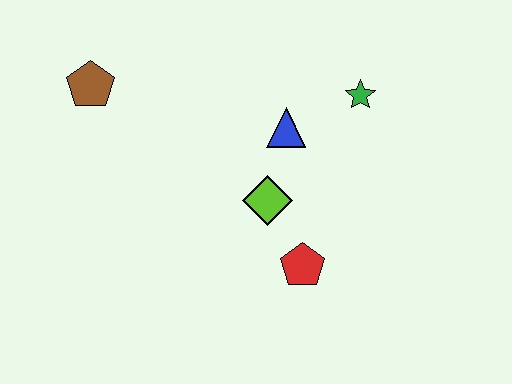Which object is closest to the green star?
The blue triangle is closest to the green star.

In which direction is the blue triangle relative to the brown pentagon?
The blue triangle is to the right of the brown pentagon.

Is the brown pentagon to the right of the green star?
No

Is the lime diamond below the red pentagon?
No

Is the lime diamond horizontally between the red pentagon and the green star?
No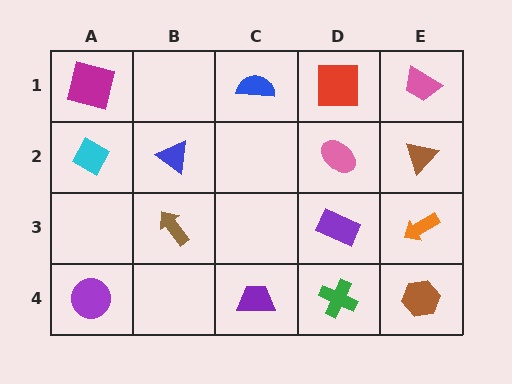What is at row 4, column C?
A purple trapezoid.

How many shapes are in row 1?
4 shapes.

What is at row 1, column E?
A pink trapezoid.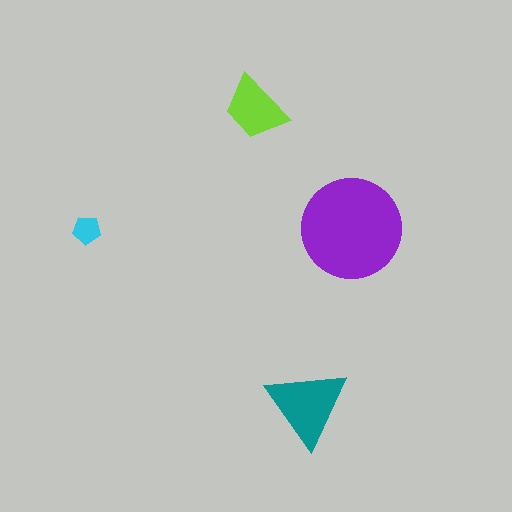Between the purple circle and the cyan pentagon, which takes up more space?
The purple circle.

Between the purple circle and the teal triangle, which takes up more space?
The purple circle.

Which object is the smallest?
The cyan pentagon.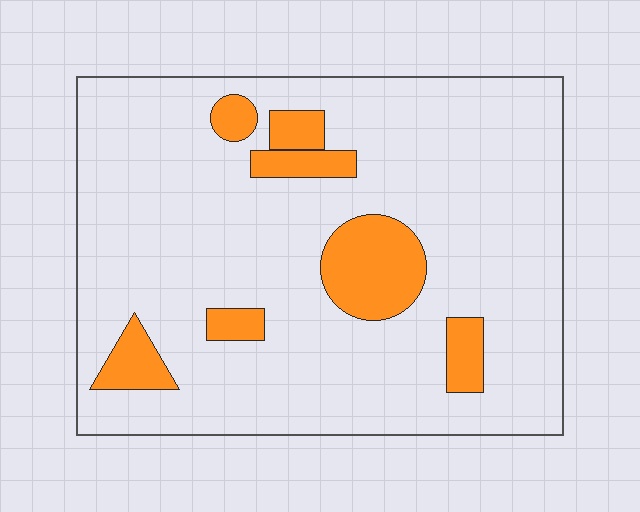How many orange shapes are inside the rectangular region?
7.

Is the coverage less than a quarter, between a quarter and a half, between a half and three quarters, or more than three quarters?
Less than a quarter.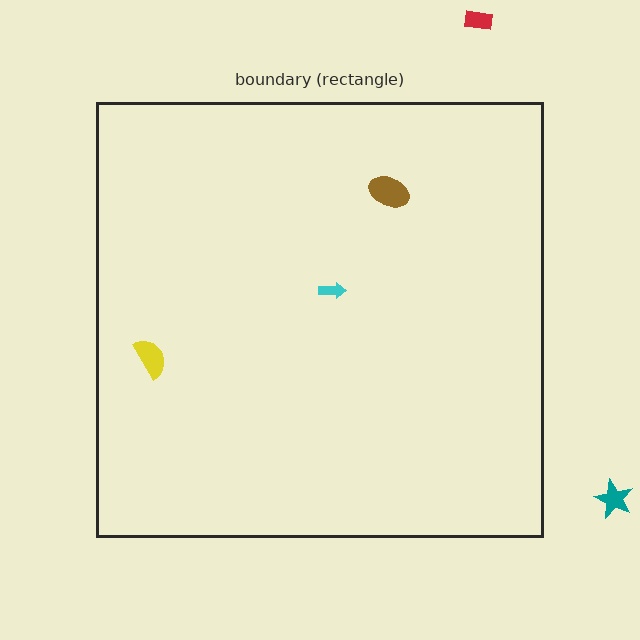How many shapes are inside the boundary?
3 inside, 2 outside.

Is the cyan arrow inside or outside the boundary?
Inside.